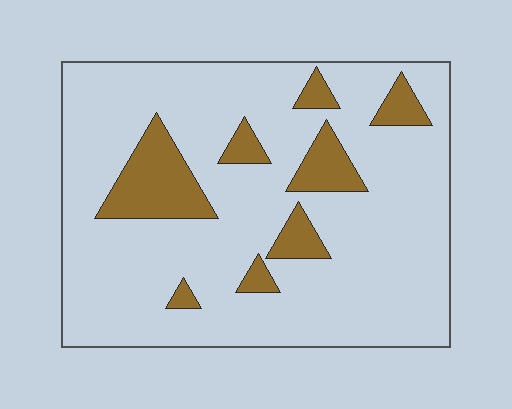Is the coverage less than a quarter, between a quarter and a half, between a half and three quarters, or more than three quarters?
Less than a quarter.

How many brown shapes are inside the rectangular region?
8.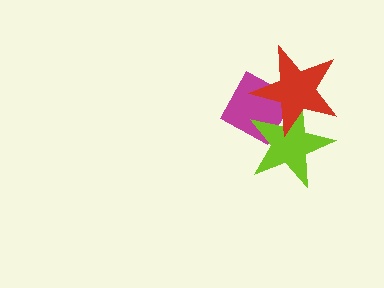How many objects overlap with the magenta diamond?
2 objects overlap with the magenta diamond.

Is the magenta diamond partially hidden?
Yes, it is partially covered by another shape.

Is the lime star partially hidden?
Yes, it is partially covered by another shape.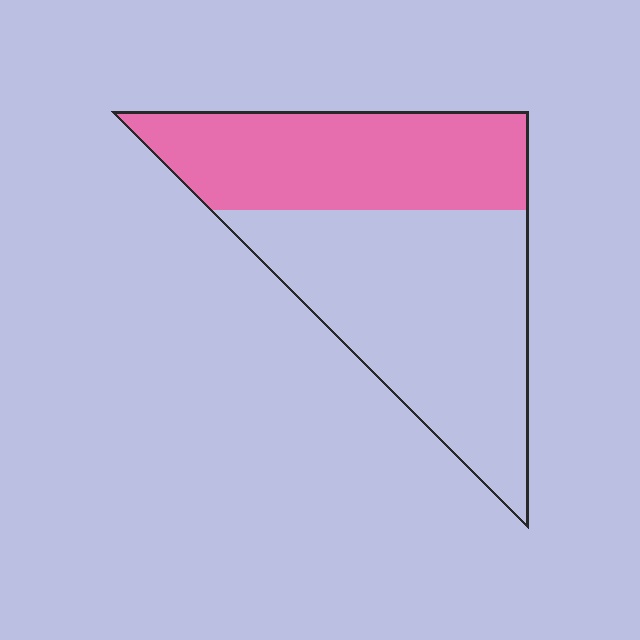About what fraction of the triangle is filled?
About two fifths (2/5).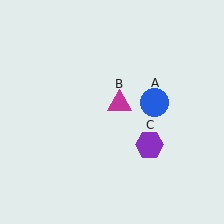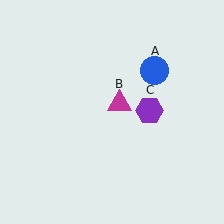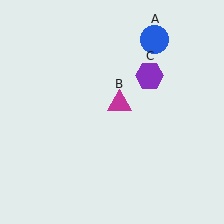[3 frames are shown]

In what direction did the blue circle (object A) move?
The blue circle (object A) moved up.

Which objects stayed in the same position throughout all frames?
Magenta triangle (object B) remained stationary.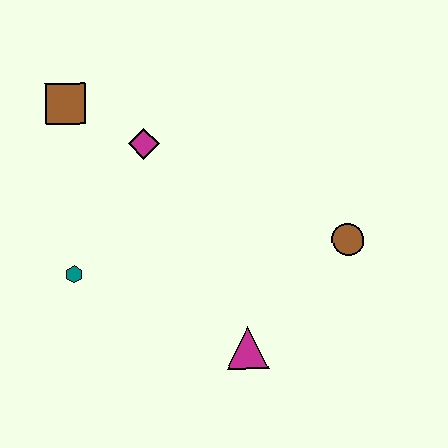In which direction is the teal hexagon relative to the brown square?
The teal hexagon is below the brown square.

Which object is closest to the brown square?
The magenta diamond is closest to the brown square.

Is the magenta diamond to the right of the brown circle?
No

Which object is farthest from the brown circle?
The brown square is farthest from the brown circle.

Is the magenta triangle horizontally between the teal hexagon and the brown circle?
Yes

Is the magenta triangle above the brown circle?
No